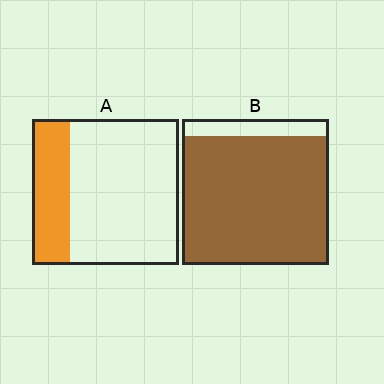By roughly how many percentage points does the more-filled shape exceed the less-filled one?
By roughly 65 percentage points (B over A).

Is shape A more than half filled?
No.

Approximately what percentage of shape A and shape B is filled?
A is approximately 25% and B is approximately 90%.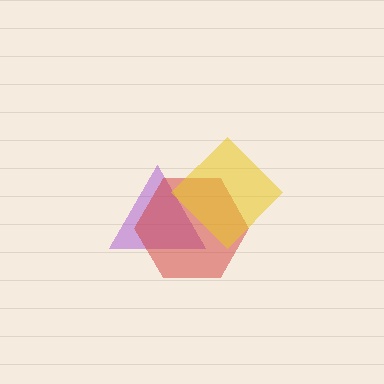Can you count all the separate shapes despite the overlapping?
Yes, there are 3 separate shapes.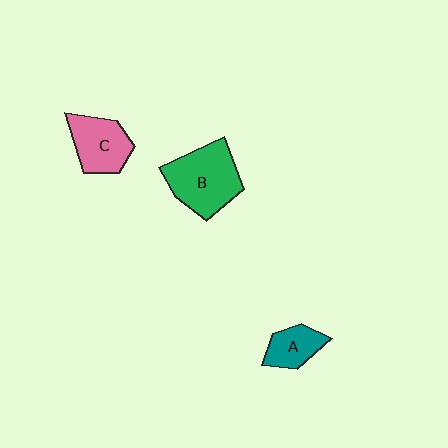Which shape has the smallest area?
Shape A (teal).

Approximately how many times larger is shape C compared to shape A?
Approximately 1.5 times.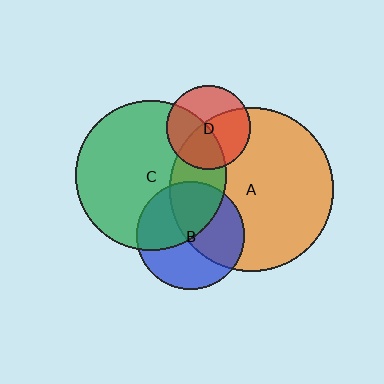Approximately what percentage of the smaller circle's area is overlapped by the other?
Approximately 45%.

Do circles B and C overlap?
Yes.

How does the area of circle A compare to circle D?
Approximately 3.8 times.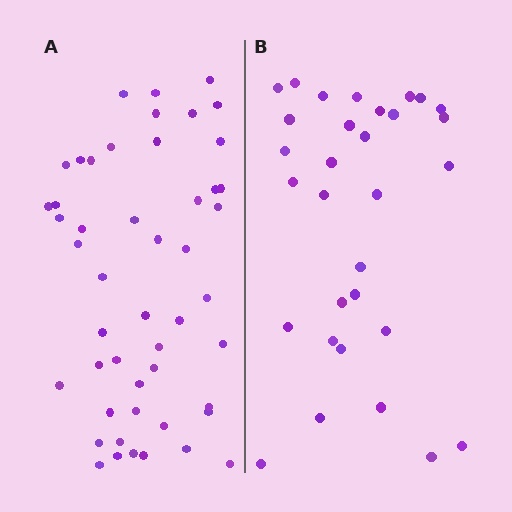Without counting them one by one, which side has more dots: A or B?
Region A (the left region) has more dots.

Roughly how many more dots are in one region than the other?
Region A has approximately 20 more dots than region B.